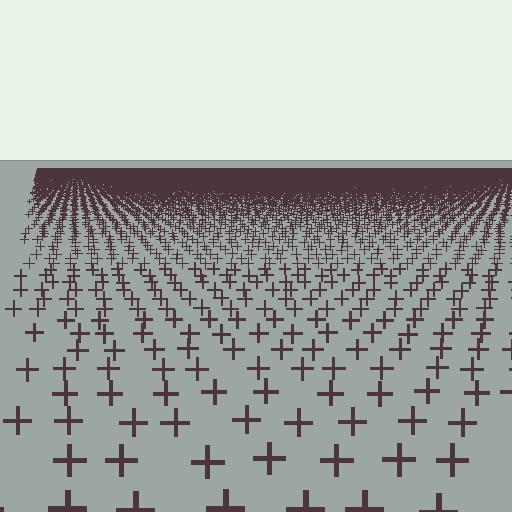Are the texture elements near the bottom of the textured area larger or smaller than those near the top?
Larger. Near the bottom, elements are closer to the viewer and appear at a bigger on-screen size.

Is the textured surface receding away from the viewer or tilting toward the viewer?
The surface is receding away from the viewer. Texture elements get smaller and denser toward the top.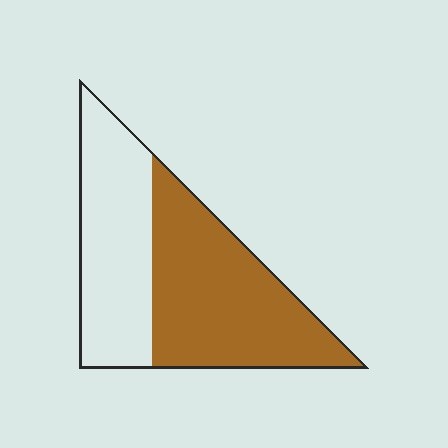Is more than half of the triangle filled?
Yes.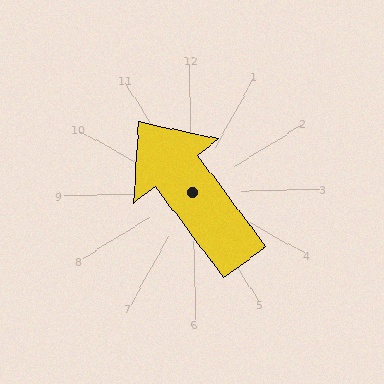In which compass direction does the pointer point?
Northwest.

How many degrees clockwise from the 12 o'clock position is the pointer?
Approximately 324 degrees.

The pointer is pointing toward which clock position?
Roughly 11 o'clock.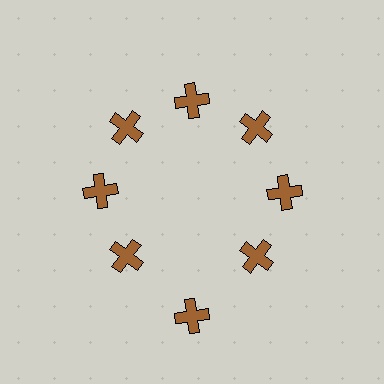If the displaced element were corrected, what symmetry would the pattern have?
It would have 8-fold rotational symmetry — the pattern would map onto itself every 45 degrees.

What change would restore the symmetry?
The symmetry would be restored by moving it inward, back onto the ring so that all 8 crosses sit at equal angles and equal distance from the center.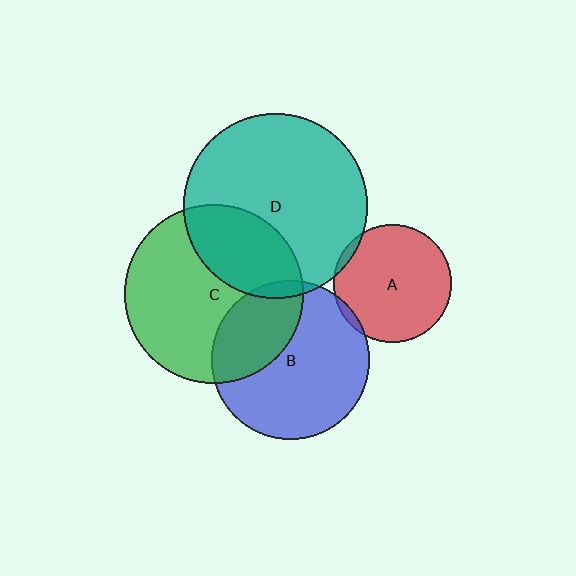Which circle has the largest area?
Circle D (teal).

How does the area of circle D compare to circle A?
Approximately 2.4 times.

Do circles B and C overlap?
Yes.